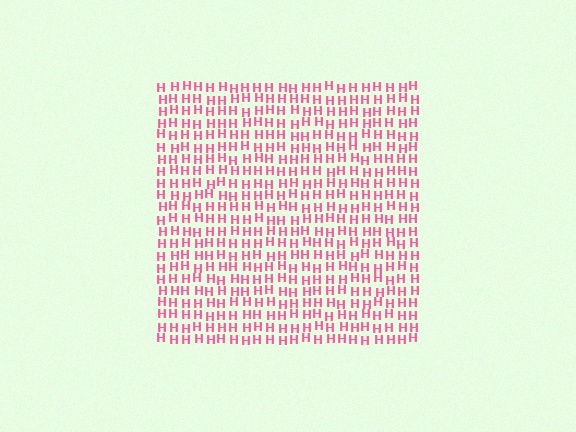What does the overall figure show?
The overall figure shows a square.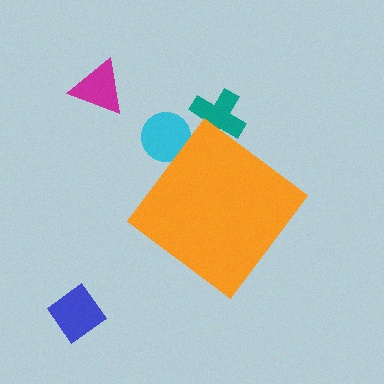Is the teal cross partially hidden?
Yes, the teal cross is partially hidden behind the orange diamond.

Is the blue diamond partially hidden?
No, the blue diamond is fully visible.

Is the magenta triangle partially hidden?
No, the magenta triangle is fully visible.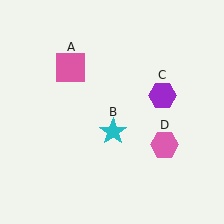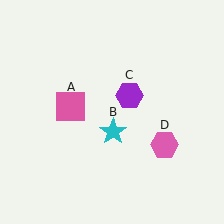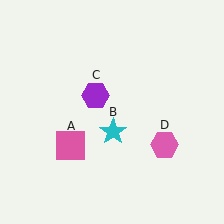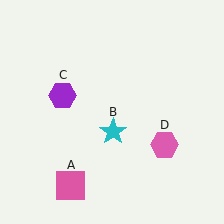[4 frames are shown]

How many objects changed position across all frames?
2 objects changed position: pink square (object A), purple hexagon (object C).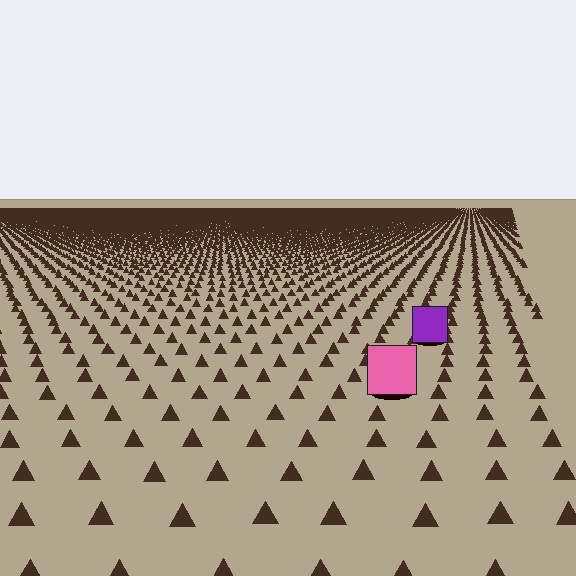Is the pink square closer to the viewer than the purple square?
Yes. The pink square is closer — you can tell from the texture gradient: the ground texture is coarser near it.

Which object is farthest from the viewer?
The purple square is farthest from the viewer. It appears smaller and the ground texture around it is denser.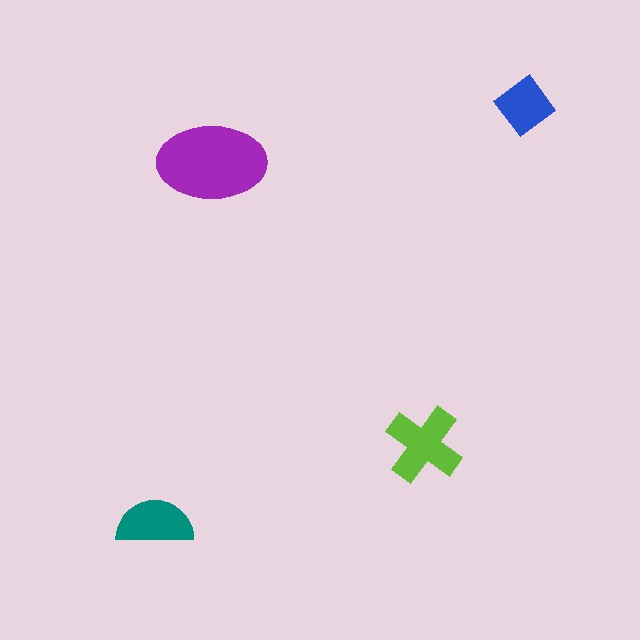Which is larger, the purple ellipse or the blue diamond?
The purple ellipse.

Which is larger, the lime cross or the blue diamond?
The lime cross.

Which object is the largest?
The purple ellipse.